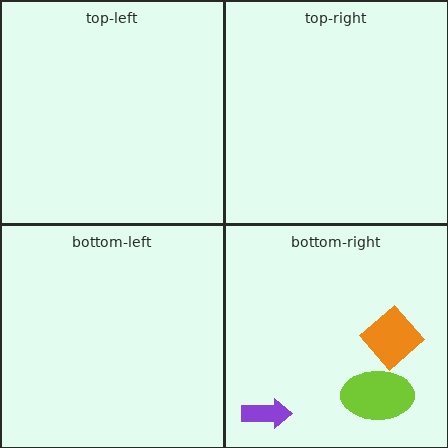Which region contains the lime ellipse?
The bottom-right region.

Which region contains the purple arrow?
The bottom-right region.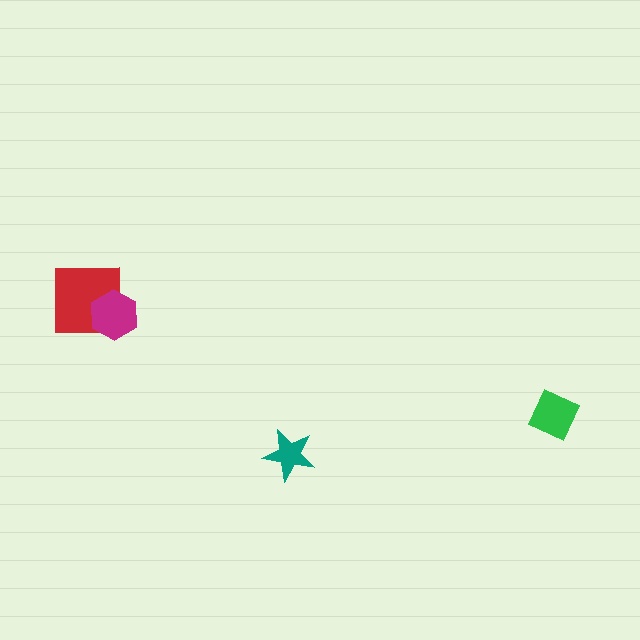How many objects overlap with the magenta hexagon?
1 object overlaps with the magenta hexagon.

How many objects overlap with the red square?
1 object overlaps with the red square.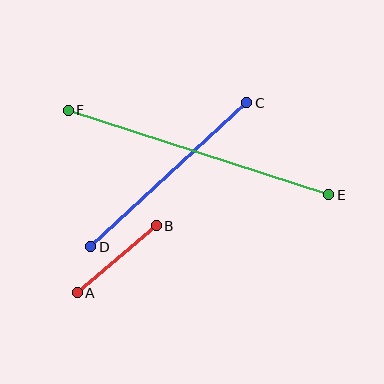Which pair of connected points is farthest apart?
Points E and F are farthest apart.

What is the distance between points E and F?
The distance is approximately 274 pixels.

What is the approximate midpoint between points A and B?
The midpoint is at approximately (117, 259) pixels.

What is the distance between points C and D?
The distance is approximately 212 pixels.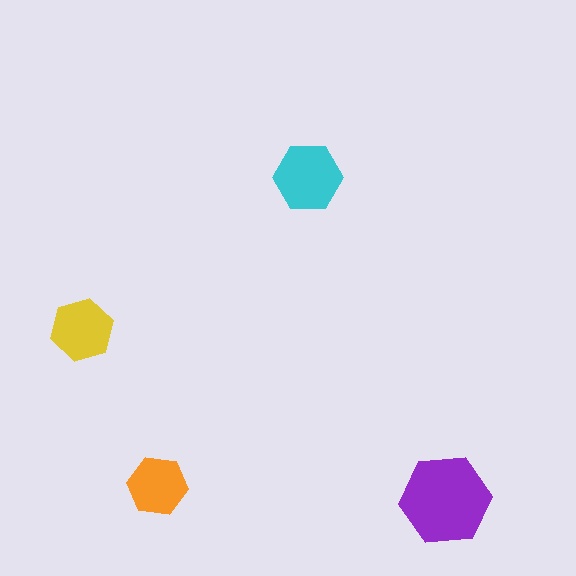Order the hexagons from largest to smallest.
the purple one, the cyan one, the yellow one, the orange one.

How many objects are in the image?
There are 4 objects in the image.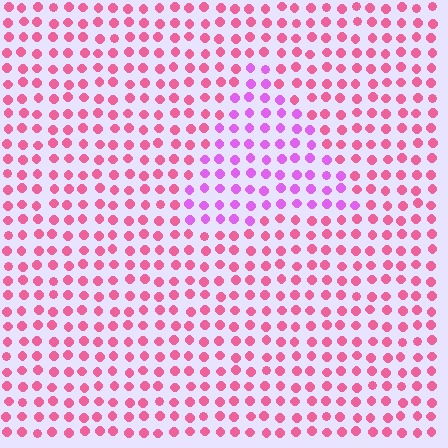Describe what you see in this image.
The image is filled with small pink elements in a uniform arrangement. A triangle-shaped region is visible where the elements are tinted to a slightly different hue, forming a subtle color boundary.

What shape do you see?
I see a triangle.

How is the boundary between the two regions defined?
The boundary is defined purely by a slight shift in hue (about 43 degrees). Spacing, size, and orientation are identical on both sides.